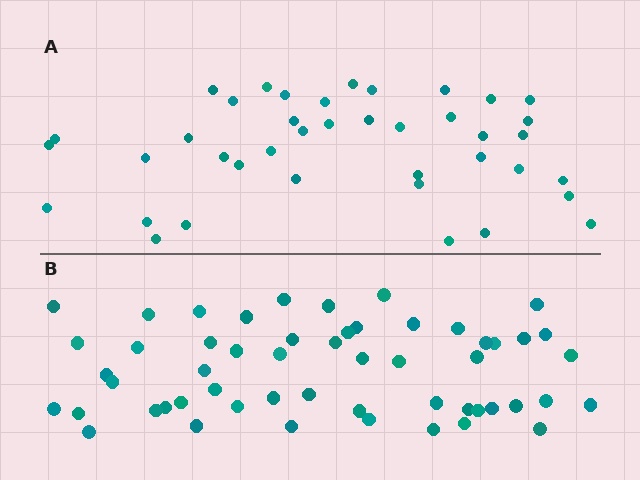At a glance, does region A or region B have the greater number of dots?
Region B (the bottom region) has more dots.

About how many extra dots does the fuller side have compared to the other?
Region B has approximately 15 more dots than region A.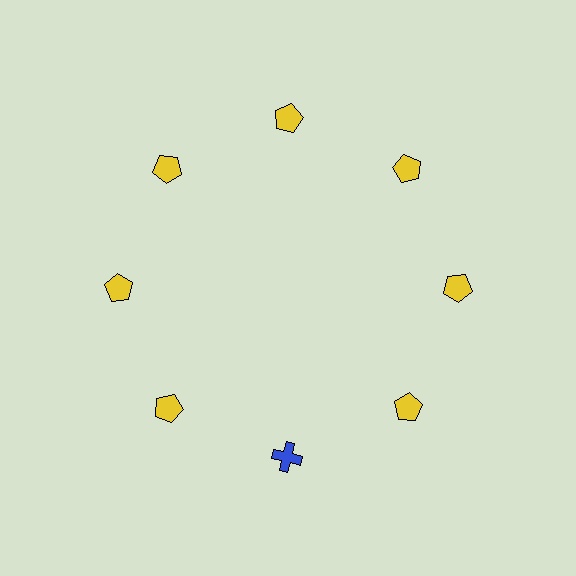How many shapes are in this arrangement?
There are 8 shapes arranged in a ring pattern.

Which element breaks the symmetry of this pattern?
The blue cross at roughly the 6 o'clock position breaks the symmetry. All other shapes are yellow pentagons.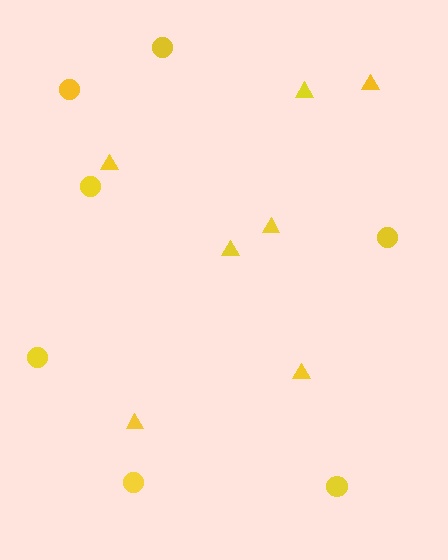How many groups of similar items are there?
There are 2 groups: one group of circles (7) and one group of triangles (7).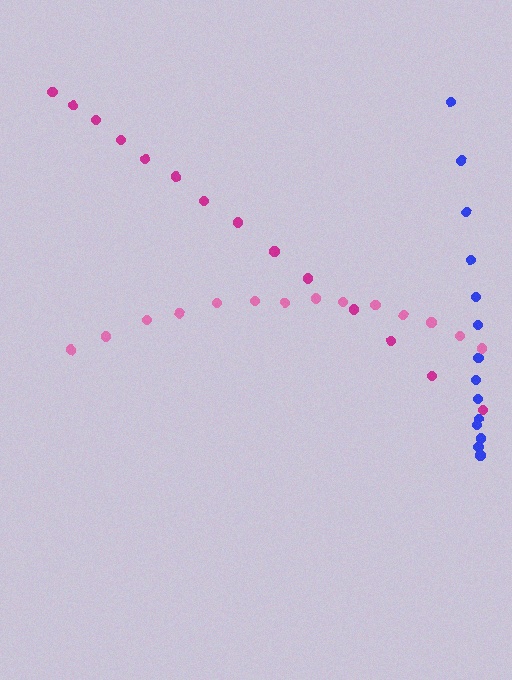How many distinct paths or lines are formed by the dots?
There are 3 distinct paths.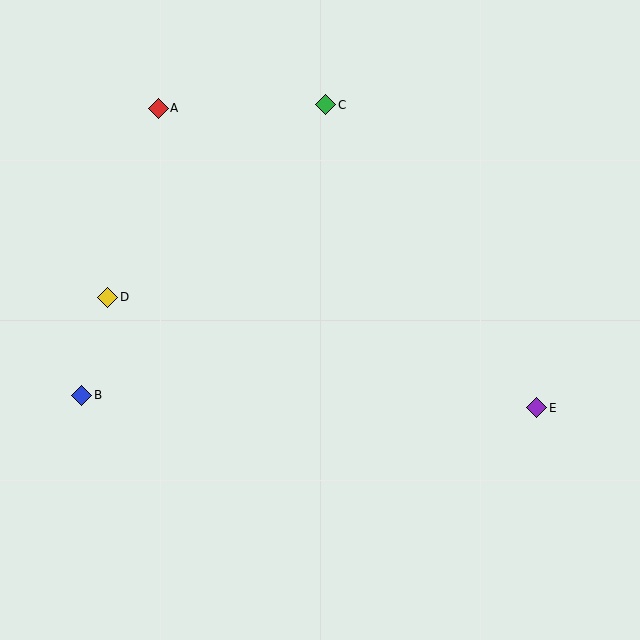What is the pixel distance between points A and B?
The distance between A and B is 297 pixels.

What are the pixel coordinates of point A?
Point A is at (158, 108).